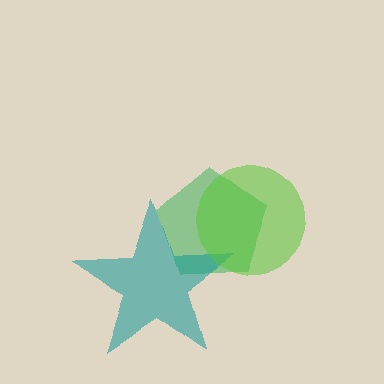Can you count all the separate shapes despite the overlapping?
Yes, there are 3 separate shapes.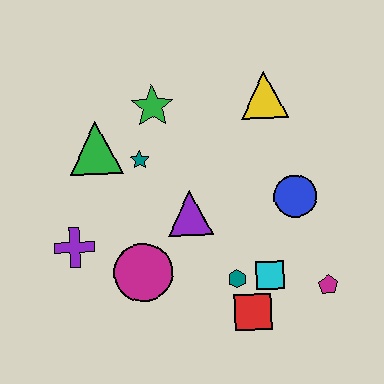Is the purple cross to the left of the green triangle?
Yes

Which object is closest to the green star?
The teal star is closest to the green star.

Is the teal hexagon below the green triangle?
Yes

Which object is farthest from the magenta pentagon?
The green triangle is farthest from the magenta pentagon.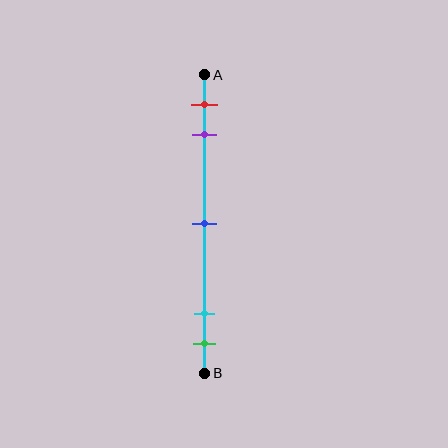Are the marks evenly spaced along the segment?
No, the marks are not evenly spaced.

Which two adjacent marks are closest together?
The cyan and green marks are the closest adjacent pair.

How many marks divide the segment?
There are 5 marks dividing the segment.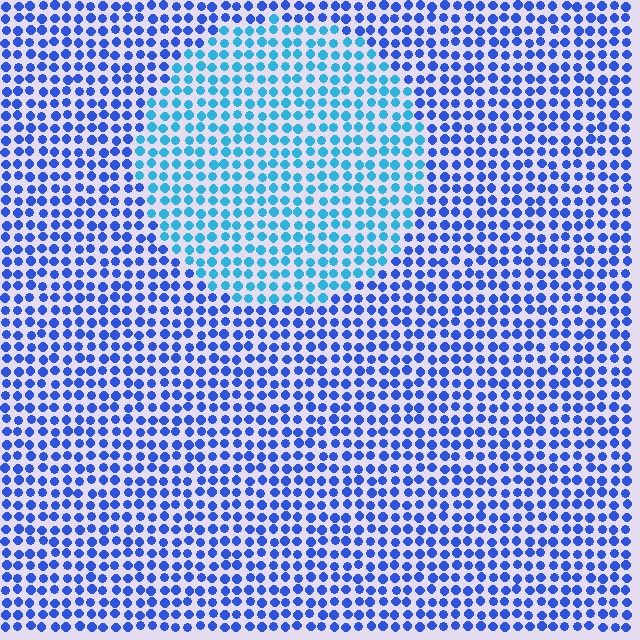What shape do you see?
I see a circle.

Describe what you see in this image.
The image is filled with small blue elements in a uniform arrangement. A circle-shaped region is visible where the elements are tinted to a slightly different hue, forming a subtle color boundary.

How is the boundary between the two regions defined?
The boundary is defined purely by a slight shift in hue (about 34 degrees). Spacing, size, and orientation are identical on both sides.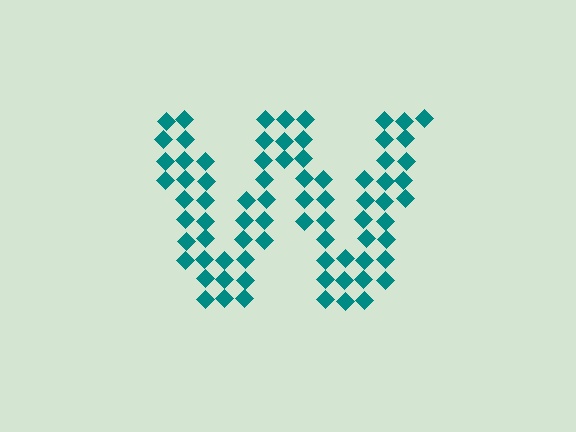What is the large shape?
The large shape is the letter W.